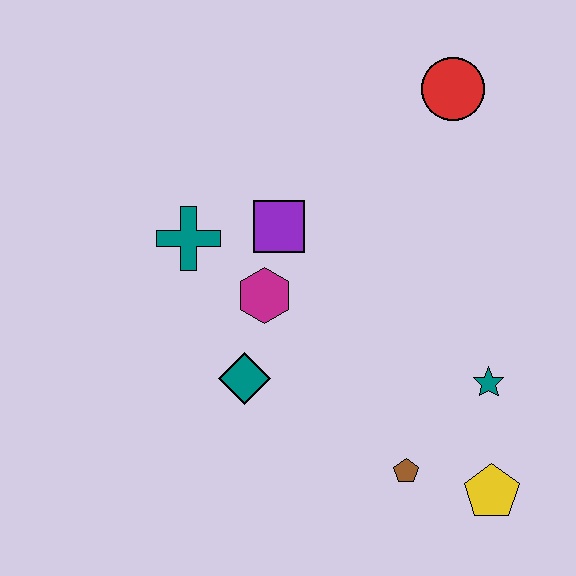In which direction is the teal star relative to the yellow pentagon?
The teal star is above the yellow pentagon.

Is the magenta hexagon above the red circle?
No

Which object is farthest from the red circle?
The yellow pentagon is farthest from the red circle.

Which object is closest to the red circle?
The purple square is closest to the red circle.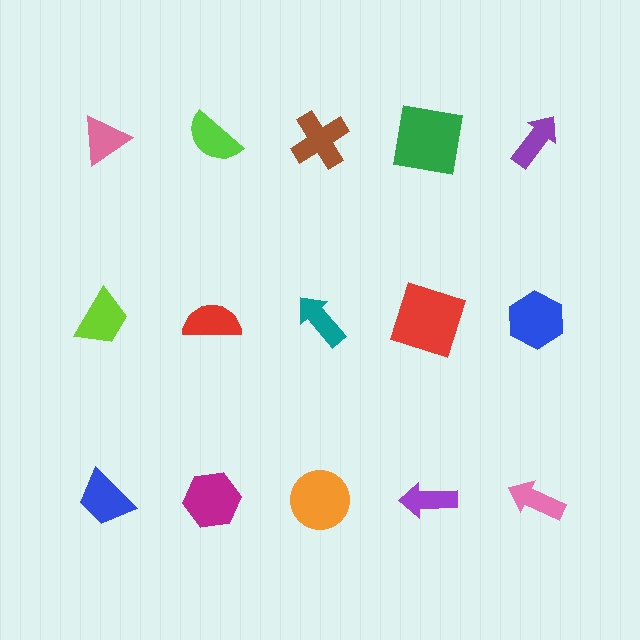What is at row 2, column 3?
A teal arrow.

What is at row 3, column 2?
A magenta hexagon.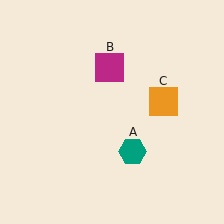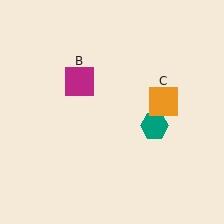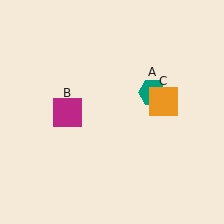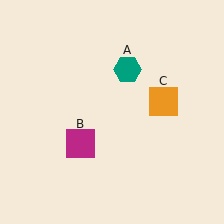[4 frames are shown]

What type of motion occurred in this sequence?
The teal hexagon (object A), magenta square (object B) rotated counterclockwise around the center of the scene.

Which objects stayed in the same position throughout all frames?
Orange square (object C) remained stationary.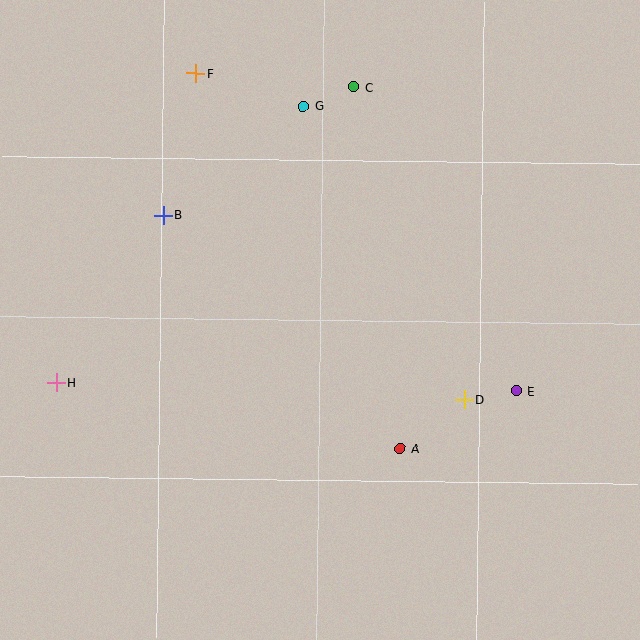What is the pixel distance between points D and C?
The distance between D and C is 332 pixels.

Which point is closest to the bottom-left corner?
Point H is closest to the bottom-left corner.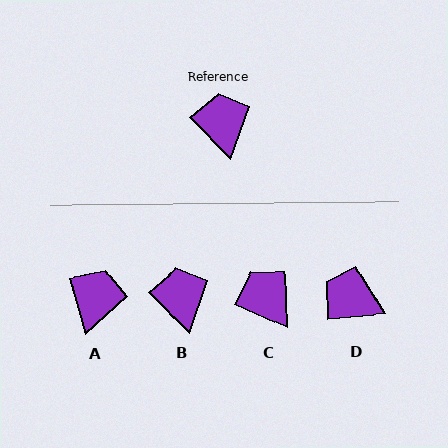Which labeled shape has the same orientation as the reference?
B.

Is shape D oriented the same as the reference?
No, it is off by about 51 degrees.